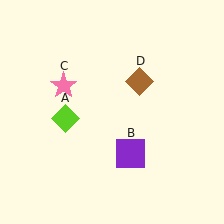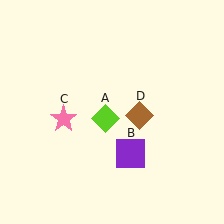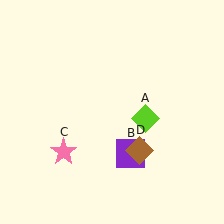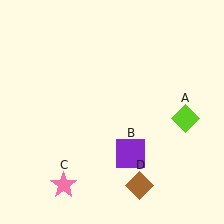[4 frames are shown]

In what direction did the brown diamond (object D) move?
The brown diamond (object D) moved down.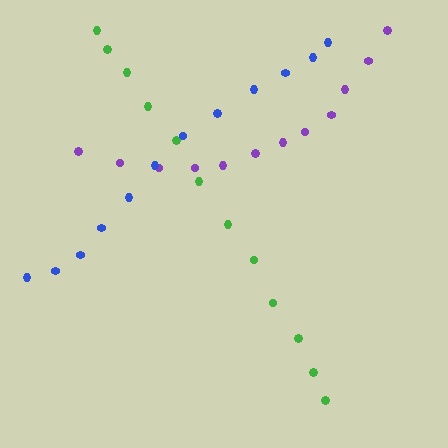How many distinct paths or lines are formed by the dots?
There are 3 distinct paths.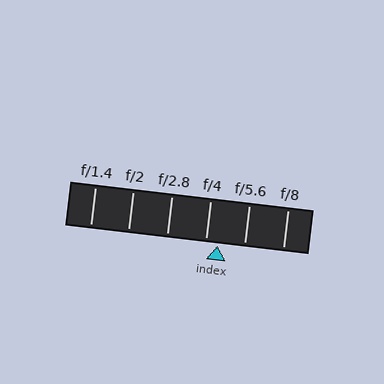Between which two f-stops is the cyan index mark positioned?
The index mark is between f/4 and f/5.6.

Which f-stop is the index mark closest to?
The index mark is closest to f/4.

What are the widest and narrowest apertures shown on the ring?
The widest aperture shown is f/1.4 and the narrowest is f/8.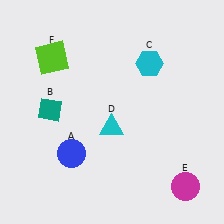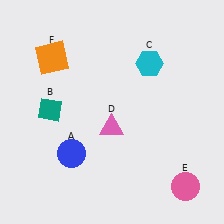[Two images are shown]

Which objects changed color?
D changed from cyan to pink. E changed from magenta to pink. F changed from lime to orange.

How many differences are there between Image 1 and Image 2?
There are 3 differences between the two images.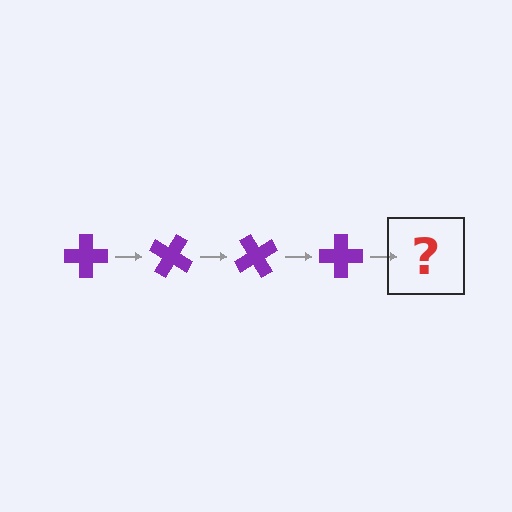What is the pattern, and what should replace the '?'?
The pattern is that the cross rotates 30 degrees each step. The '?' should be a purple cross rotated 120 degrees.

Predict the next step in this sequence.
The next step is a purple cross rotated 120 degrees.